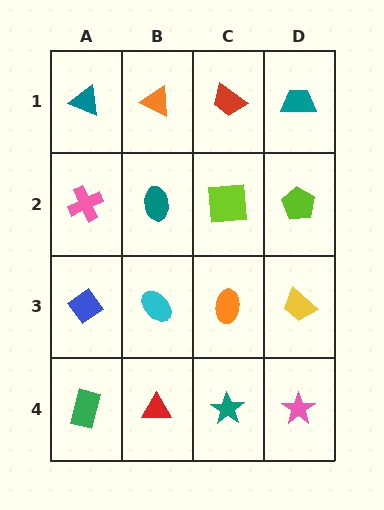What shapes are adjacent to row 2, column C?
A red trapezoid (row 1, column C), an orange ellipse (row 3, column C), a teal ellipse (row 2, column B), a lime pentagon (row 2, column D).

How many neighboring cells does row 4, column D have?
2.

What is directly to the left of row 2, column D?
A lime square.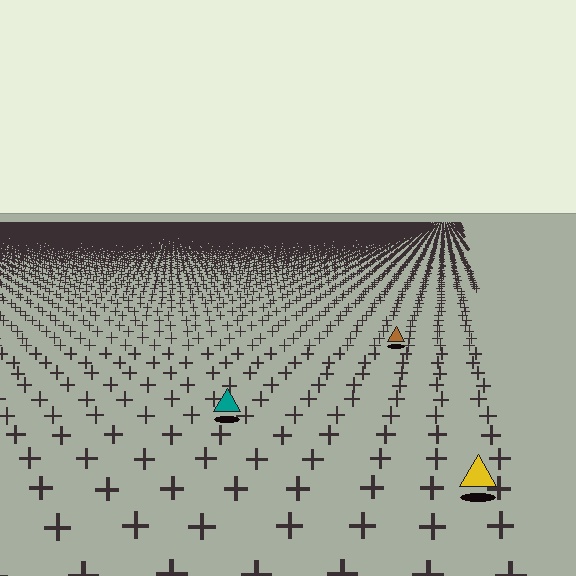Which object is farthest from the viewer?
The brown triangle is farthest from the viewer. It appears smaller and the ground texture around it is denser.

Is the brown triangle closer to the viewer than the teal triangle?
No. The teal triangle is closer — you can tell from the texture gradient: the ground texture is coarser near it.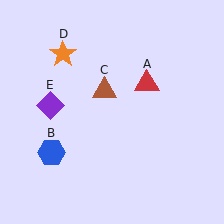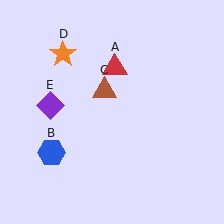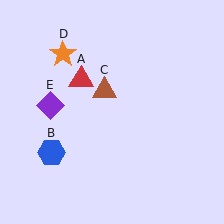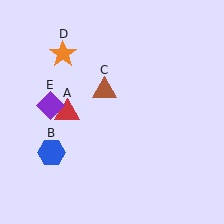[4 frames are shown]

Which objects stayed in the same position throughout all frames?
Blue hexagon (object B) and brown triangle (object C) and orange star (object D) and purple diamond (object E) remained stationary.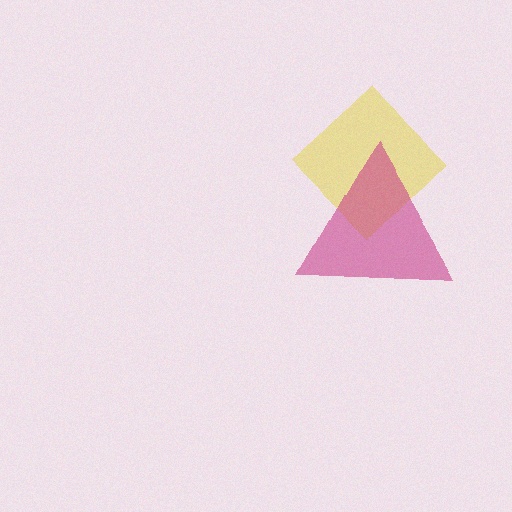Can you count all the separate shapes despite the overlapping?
Yes, there are 2 separate shapes.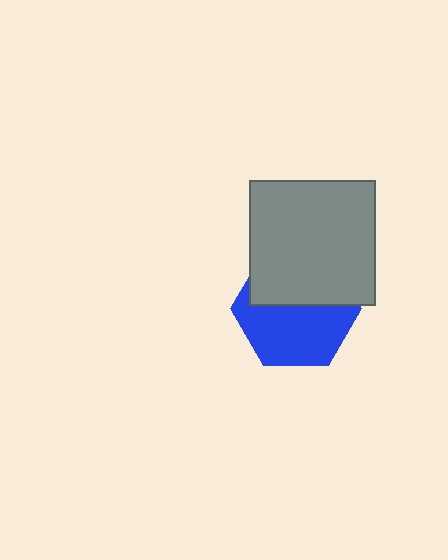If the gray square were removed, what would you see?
You would see the complete blue hexagon.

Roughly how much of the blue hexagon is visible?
About half of it is visible (roughly 56%).